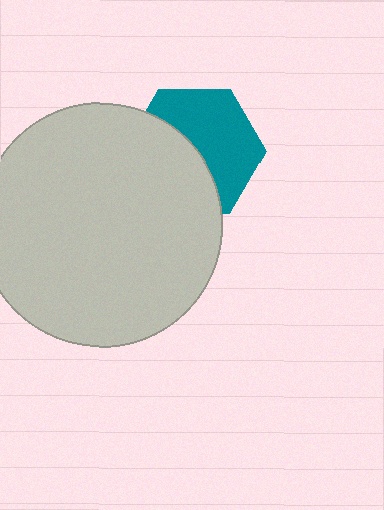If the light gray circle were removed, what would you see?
You would see the complete teal hexagon.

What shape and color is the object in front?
The object in front is a light gray circle.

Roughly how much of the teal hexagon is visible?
About half of it is visible (roughly 53%).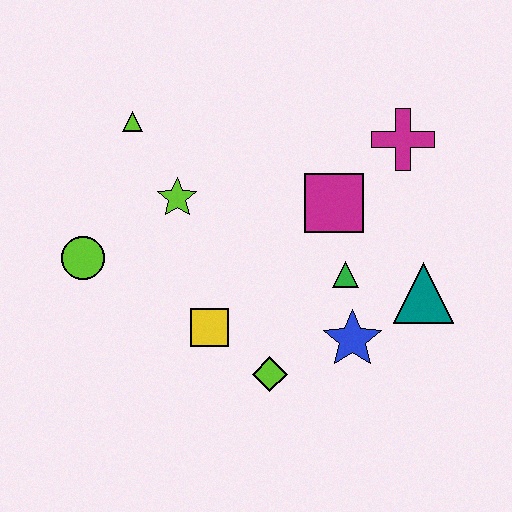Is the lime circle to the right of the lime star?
No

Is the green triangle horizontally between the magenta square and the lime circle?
No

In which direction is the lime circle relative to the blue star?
The lime circle is to the left of the blue star.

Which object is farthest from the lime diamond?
The lime triangle is farthest from the lime diamond.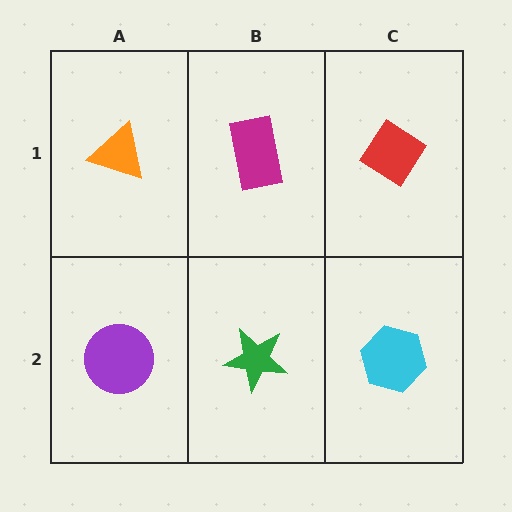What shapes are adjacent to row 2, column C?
A red diamond (row 1, column C), a green star (row 2, column B).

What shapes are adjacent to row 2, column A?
An orange triangle (row 1, column A), a green star (row 2, column B).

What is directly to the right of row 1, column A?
A magenta rectangle.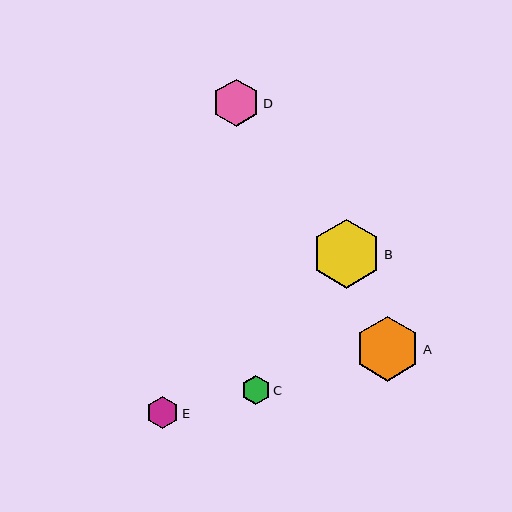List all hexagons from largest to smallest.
From largest to smallest: B, A, D, E, C.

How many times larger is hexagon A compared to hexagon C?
Hexagon A is approximately 2.2 times the size of hexagon C.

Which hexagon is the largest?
Hexagon B is the largest with a size of approximately 69 pixels.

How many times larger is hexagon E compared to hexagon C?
Hexagon E is approximately 1.1 times the size of hexagon C.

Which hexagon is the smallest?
Hexagon C is the smallest with a size of approximately 29 pixels.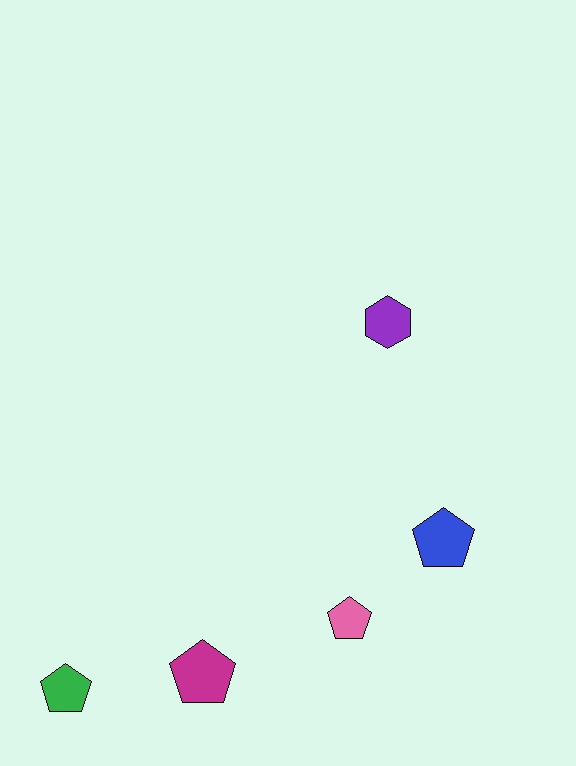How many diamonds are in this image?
There are no diamonds.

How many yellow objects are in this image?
There are no yellow objects.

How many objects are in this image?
There are 5 objects.